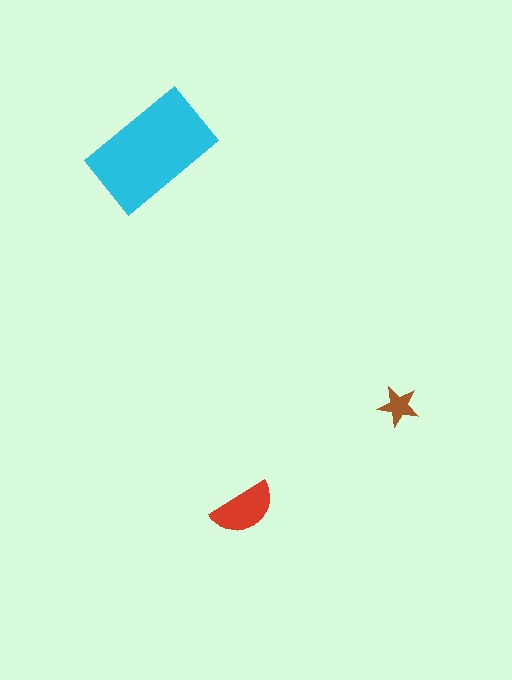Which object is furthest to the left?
The cyan rectangle is leftmost.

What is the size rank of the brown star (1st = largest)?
3rd.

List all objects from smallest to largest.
The brown star, the red semicircle, the cyan rectangle.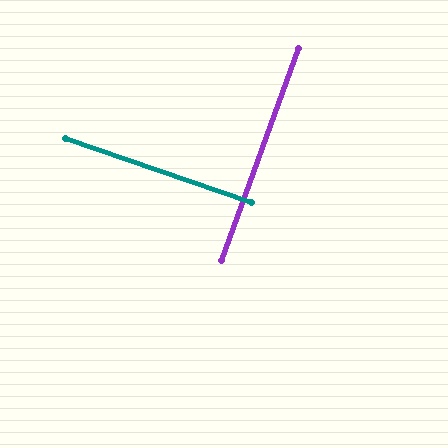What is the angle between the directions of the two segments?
Approximately 89 degrees.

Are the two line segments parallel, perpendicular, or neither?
Perpendicular — they meet at approximately 89°.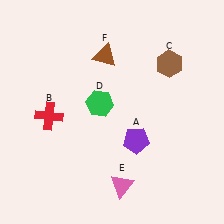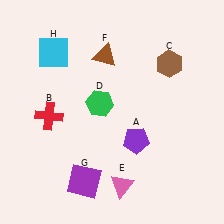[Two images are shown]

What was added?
A purple square (G), a cyan square (H) were added in Image 2.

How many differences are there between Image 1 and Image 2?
There are 2 differences between the two images.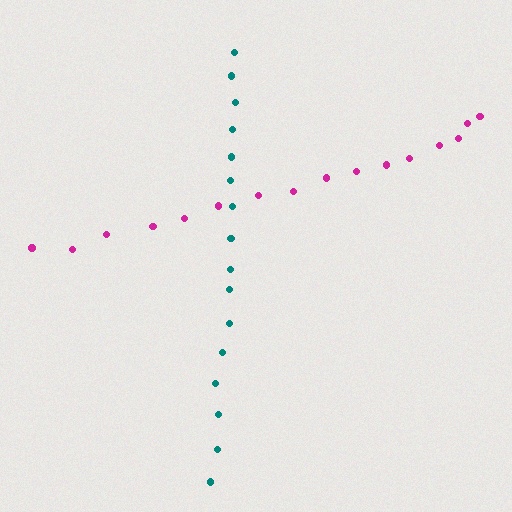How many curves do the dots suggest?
There are 2 distinct paths.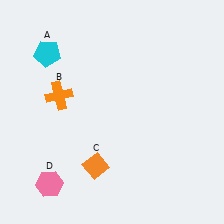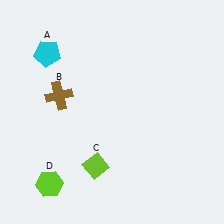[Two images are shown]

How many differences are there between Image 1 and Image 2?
There are 3 differences between the two images.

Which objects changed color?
B changed from orange to brown. C changed from orange to lime. D changed from pink to lime.